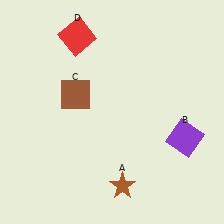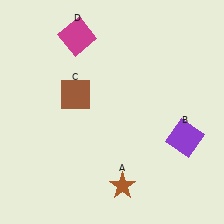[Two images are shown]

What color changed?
The square (D) changed from red in Image 1 to magenta in Image 2.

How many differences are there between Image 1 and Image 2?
There is 1 difference between the two images.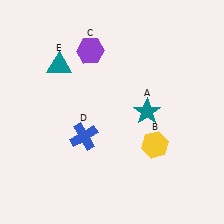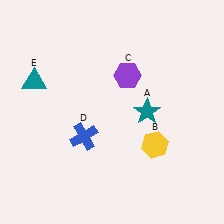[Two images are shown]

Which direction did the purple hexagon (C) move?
The purple hexagon (C) moved right.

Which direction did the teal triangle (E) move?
The teal triangle (E) moved left.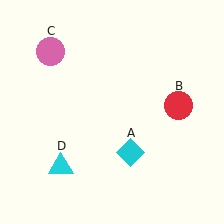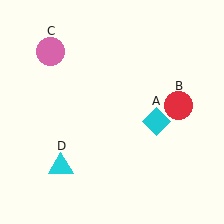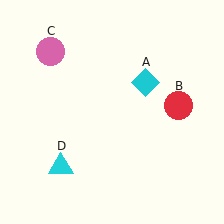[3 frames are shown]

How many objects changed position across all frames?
1 object changed position: cyan diamond (object A).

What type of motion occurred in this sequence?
The cyan diamond (object A) rotated counterclockwise around the center of the scene.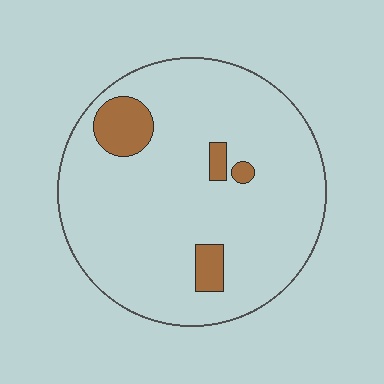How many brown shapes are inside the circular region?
4.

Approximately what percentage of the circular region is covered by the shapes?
Approximately 10%.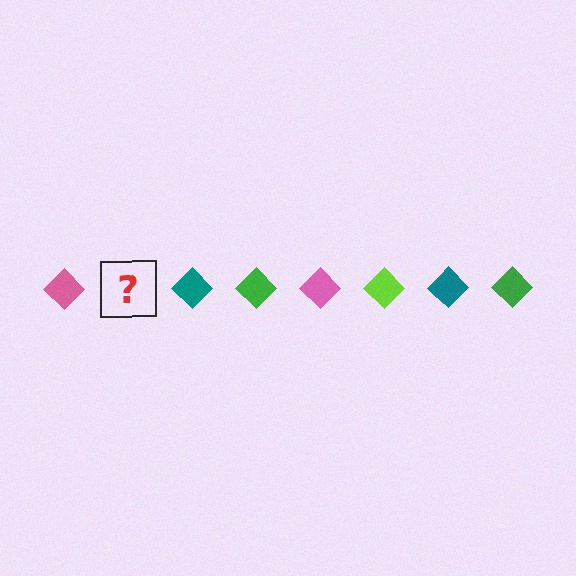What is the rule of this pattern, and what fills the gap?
The rule is that the pattern cycles through pink, lime, teal, green diamonds. The gap should be filled with a lime diamond.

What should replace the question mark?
The question mark should be replaced with a lime diamond.